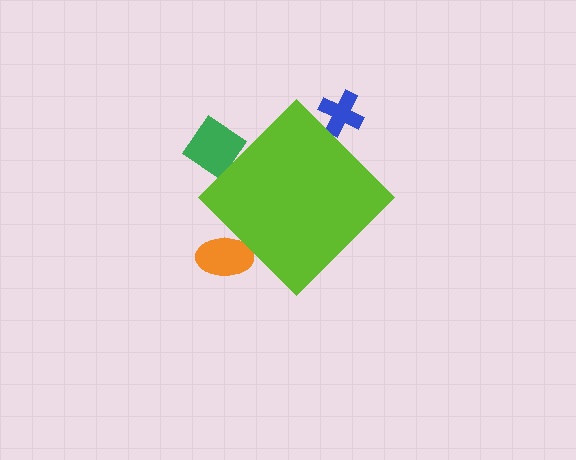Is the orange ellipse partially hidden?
Yes, the orange ellipse is partially hidden behind the lime diamond.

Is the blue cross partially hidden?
Yes, the blue cross is partially hidden behind the lime diamond.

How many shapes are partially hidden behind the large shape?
3 shapes are partially hidden.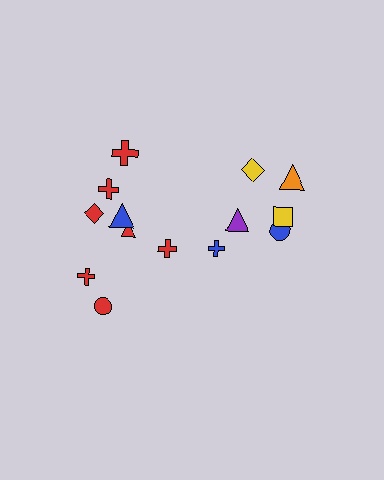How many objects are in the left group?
There are 8 objects.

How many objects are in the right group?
There are 6 objects.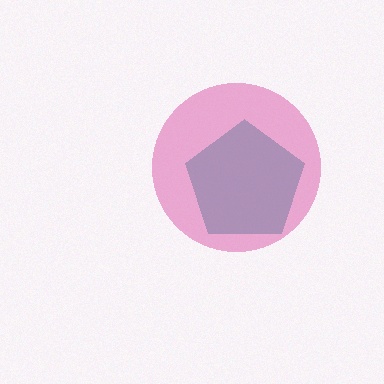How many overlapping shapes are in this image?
There are 2 overlapping shapes in the image.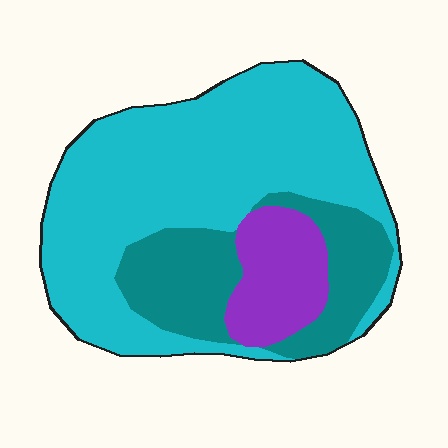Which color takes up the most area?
Cyan, at roughly 60%.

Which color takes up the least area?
Purple, at roughly 15%.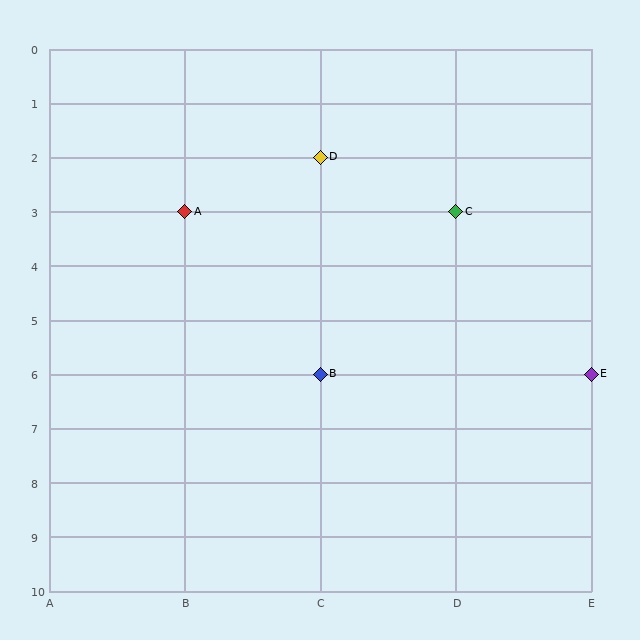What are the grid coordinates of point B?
Point B is at grid coordinates (C, 6).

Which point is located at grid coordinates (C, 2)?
Point D is at (C, 2).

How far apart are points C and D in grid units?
Points C and D are 1 column and 1 row apart (about 1.4 grid units diagonally).